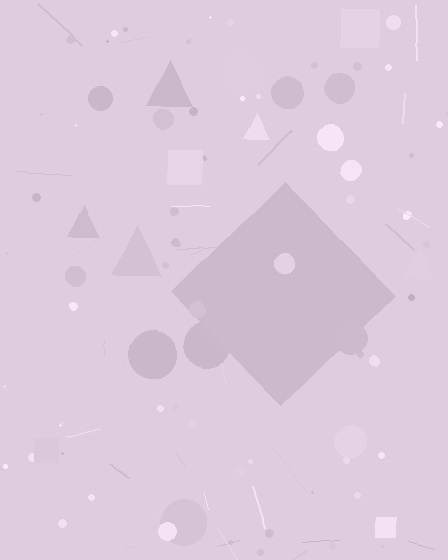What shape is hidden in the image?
A diamond is hidden in the image.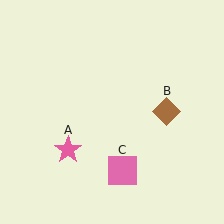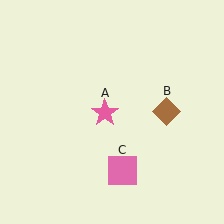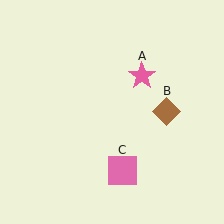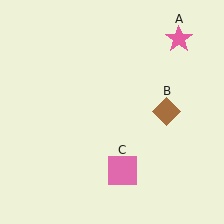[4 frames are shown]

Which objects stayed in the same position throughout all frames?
Brown diamond (object B) and pink square (object C) remained stationary.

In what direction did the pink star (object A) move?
The pink star (object A) moved up and to the right.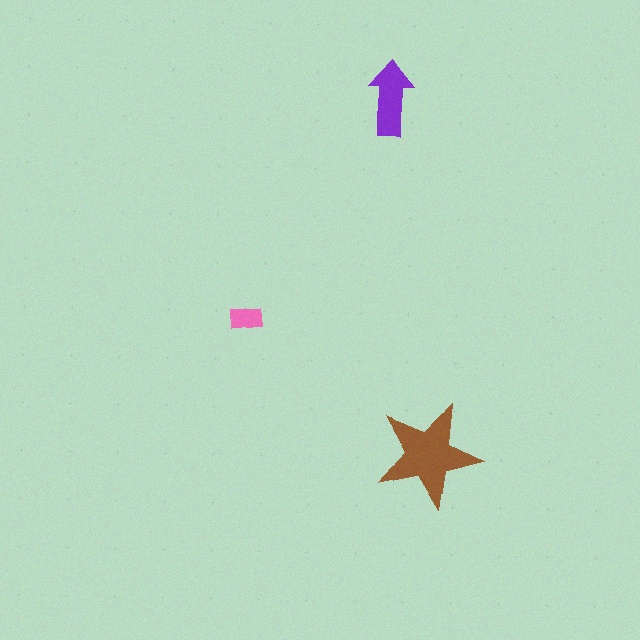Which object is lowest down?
The brown star is bottommost.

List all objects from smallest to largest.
The pink rectangle, the purple arrow, the brown star.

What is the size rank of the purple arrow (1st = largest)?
2nd.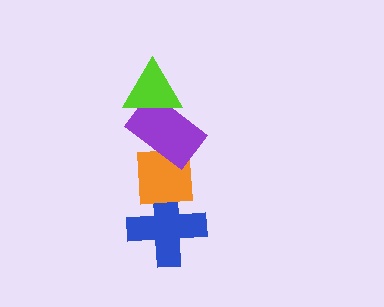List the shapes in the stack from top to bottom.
From top to bottom: the lime triangle, the purple rectangle, the orange square, the blue cross.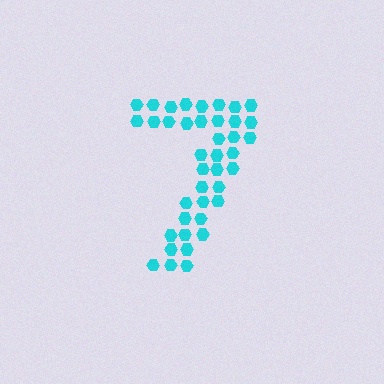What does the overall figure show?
The overall figure shows the digit 7.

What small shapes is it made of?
It is made of small hexagons.